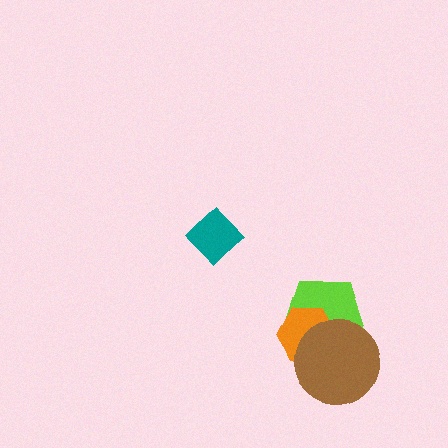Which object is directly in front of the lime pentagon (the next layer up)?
The orange hexagon is directly in front of the lime pentagon.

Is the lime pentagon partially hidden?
Yes, it is partially covered by another shape.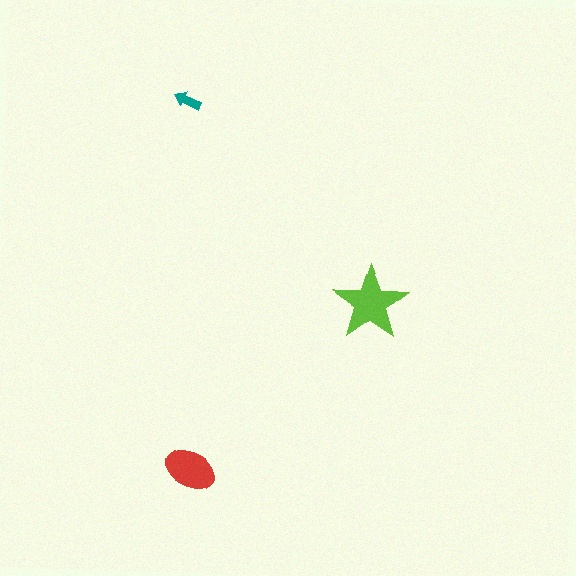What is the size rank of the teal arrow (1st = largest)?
3rd.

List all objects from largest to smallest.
The lime star, the red ellipse, the teal arrow.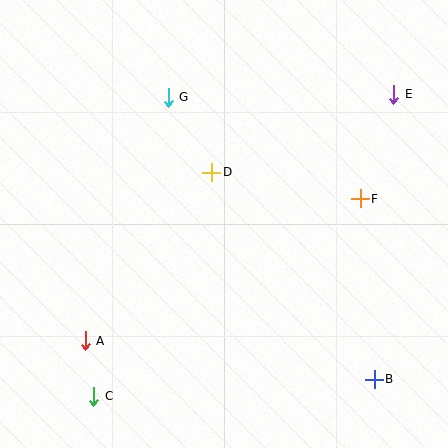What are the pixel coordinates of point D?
Point D is at (212, 172).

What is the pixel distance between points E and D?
The distance between E and D is 198 pixels.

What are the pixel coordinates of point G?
Point G is at (168, 97).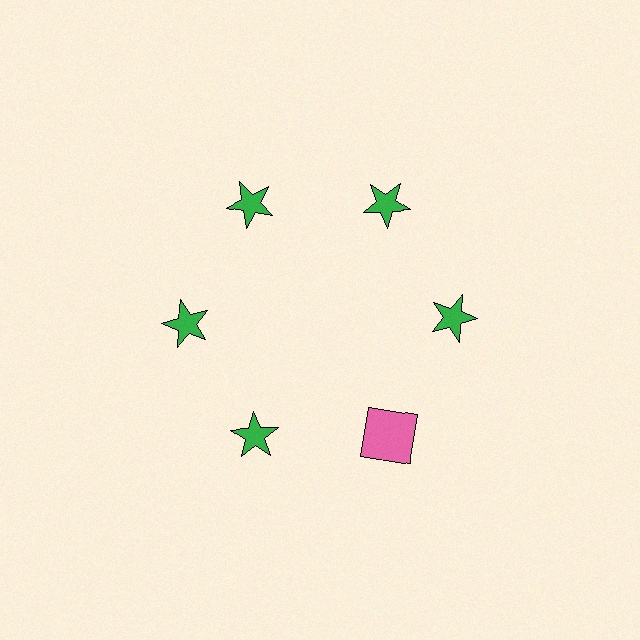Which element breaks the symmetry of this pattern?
The pink square at roughly the 5 o'clock position breaks the symmetry. All other shapes are green stars.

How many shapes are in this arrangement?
There are 6 shapes arranged in a ring pattern.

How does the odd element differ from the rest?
It differs in both color (pink instead of green) and shape (square instead of star).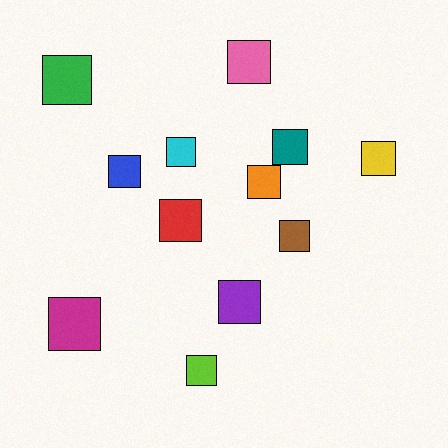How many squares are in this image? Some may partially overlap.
There are 12 squares.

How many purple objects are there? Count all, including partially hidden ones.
There is 1 purple object.